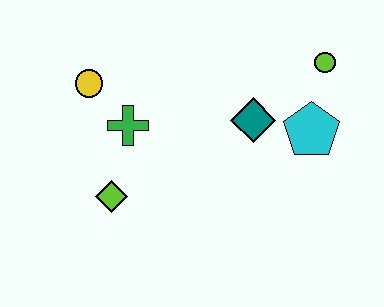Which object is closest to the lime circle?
The cyan pentagon is closest to the lime circle.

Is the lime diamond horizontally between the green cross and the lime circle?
No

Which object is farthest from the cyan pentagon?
The yellow circle is farthest from the cyan pentagon.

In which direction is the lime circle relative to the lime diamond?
The lime circle is to the right of the lime diamond.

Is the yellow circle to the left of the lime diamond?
Yes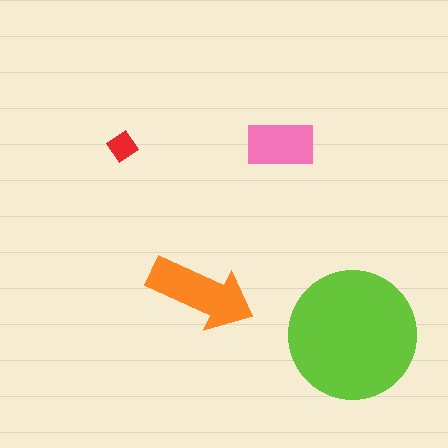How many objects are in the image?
There are 4 objects in the image.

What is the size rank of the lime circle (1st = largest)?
1st.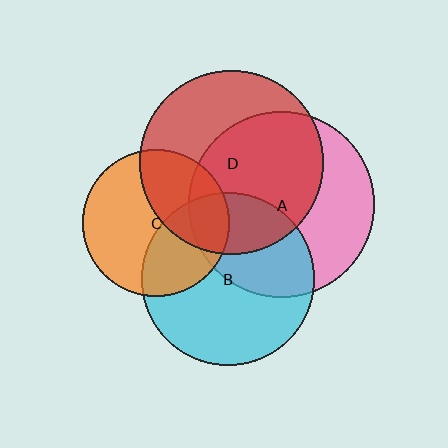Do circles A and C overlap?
Yes.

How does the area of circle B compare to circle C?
Approximately 1.4 times.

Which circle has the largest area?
Circle A (pink).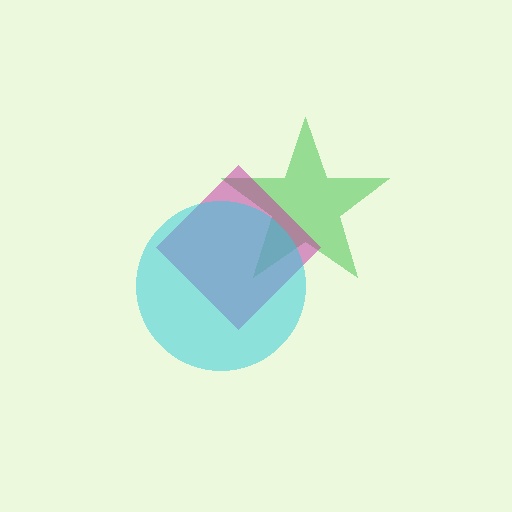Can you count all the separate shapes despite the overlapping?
Yes, there are 3 separate shapes.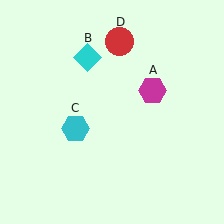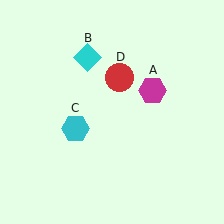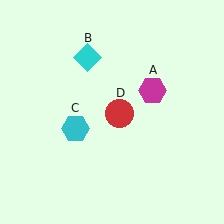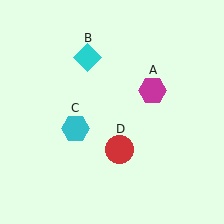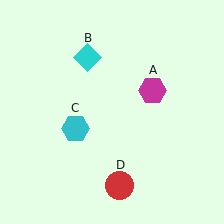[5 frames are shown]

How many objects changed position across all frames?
1 object changed position: red circle (object D).